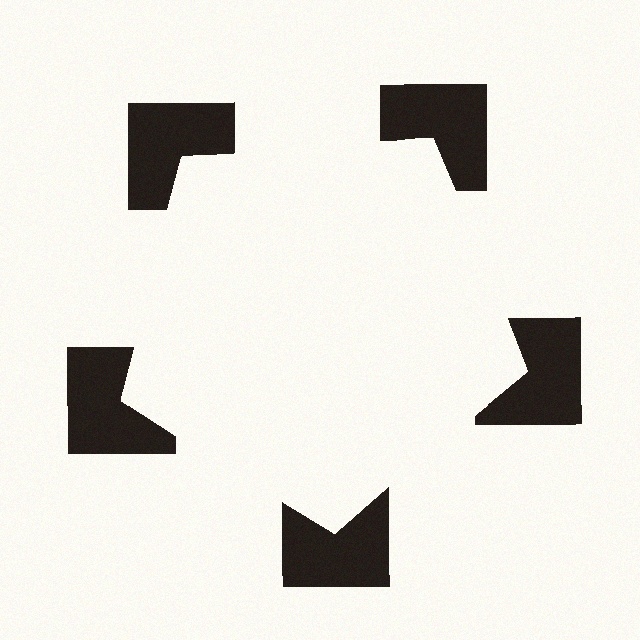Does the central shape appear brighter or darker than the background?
It typically appears slightly brighter than the background, even though no actual brightness change is drawn.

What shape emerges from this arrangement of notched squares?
An illusory pentagon — its edges are inferred from the aligned wedge cuts in the notched squares, not physically drawn.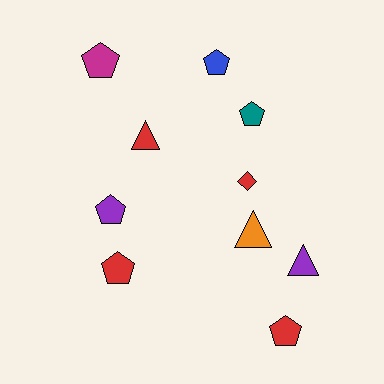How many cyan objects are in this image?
There are no cyan objects.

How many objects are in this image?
There are 10 objects.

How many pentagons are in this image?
There are 6 pentagons.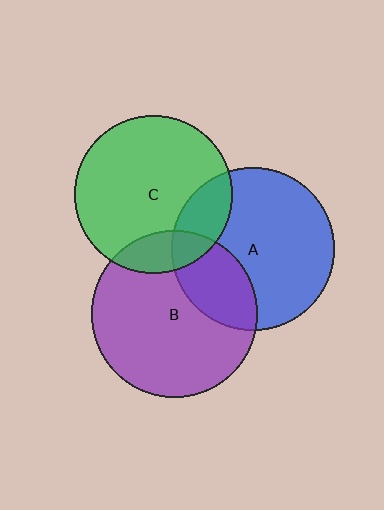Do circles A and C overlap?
Yes.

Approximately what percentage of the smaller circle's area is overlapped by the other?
Approximately 20%.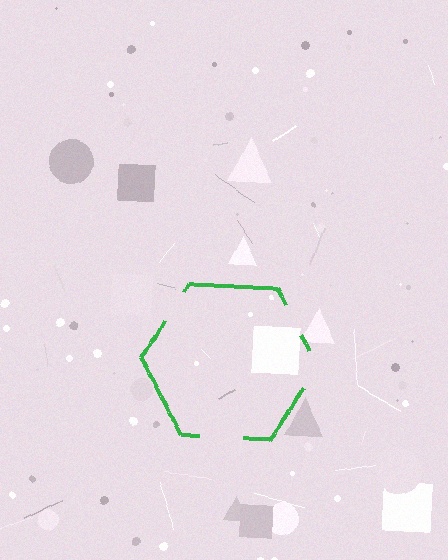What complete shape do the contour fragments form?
The contour fragments form a hexagon.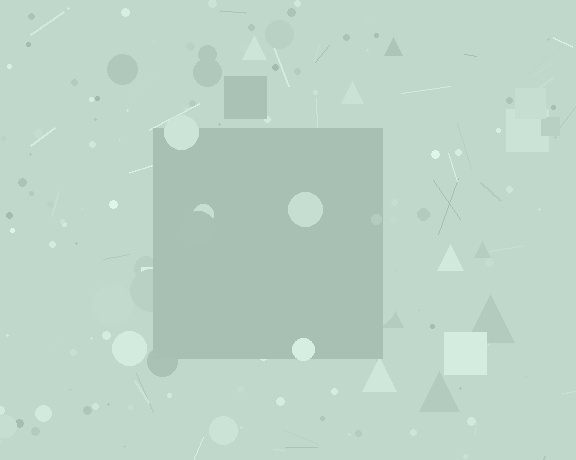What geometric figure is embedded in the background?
A square is embedded in the background.